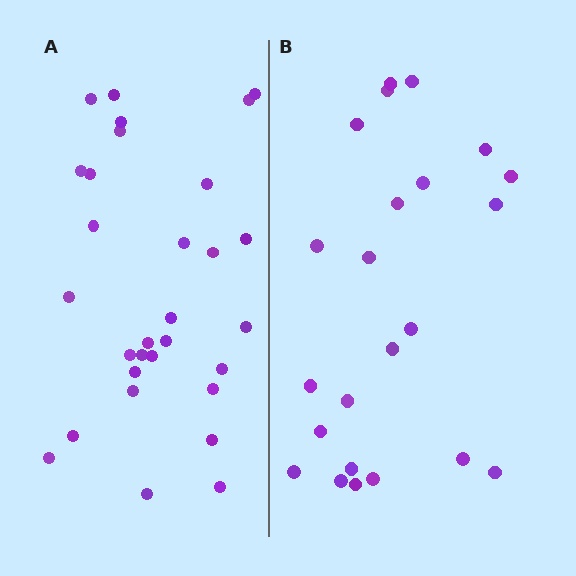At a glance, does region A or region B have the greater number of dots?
Region A (the left region) has more dots.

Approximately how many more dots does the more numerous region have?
Region A has roughly 8 or so more dots than region B.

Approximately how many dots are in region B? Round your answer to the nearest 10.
About 20 dots. (The exact count is 23, which rounds to 20.)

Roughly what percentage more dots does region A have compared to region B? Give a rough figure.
About 30% more.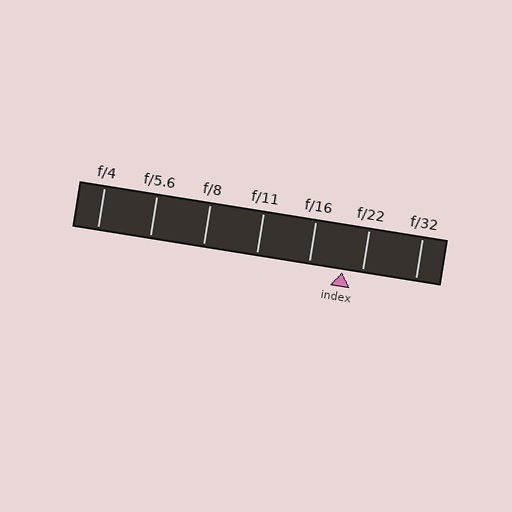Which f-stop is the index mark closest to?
The index mark is closest to f/22.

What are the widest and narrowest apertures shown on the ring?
The widest aperture shown is f/4 and the narrowest is f/32.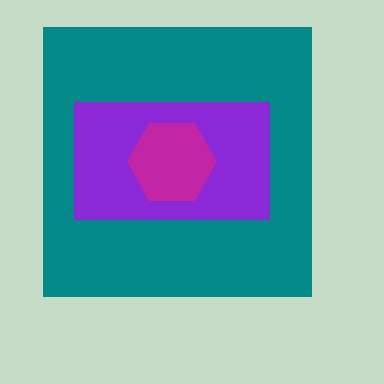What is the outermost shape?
The teal square.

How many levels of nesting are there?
3.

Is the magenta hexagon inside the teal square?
Yes.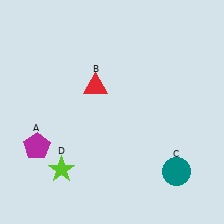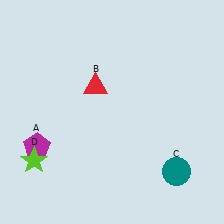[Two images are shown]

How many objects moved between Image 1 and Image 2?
1 object moved between the two images.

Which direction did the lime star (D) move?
The lime star (D) moved left.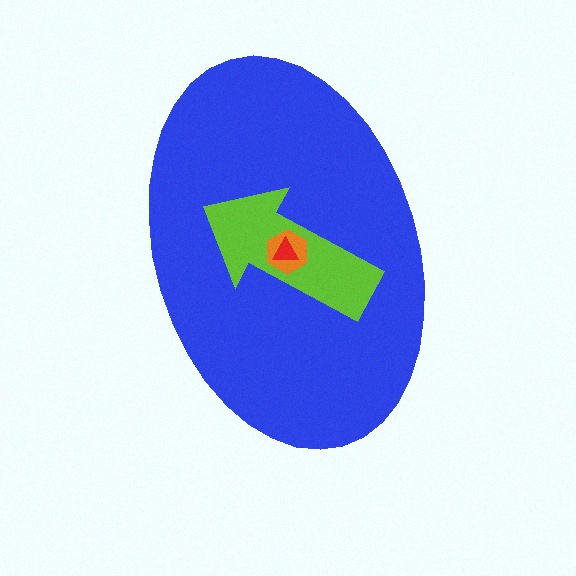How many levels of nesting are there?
4.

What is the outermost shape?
The blue ellipse.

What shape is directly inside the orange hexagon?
The red triangle.